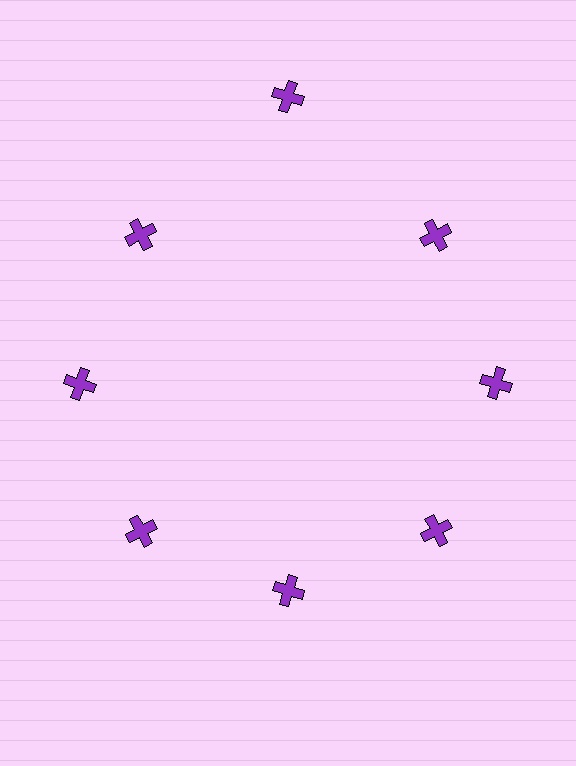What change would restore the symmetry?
The symmetry would be restored by moving it inward, back onto the ring so that all 8 crosses sit at equal angles and equal distance from the center.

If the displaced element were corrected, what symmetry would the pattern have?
It would have 8-fold rotational symmetry — the pattern would map onto itself every 45 degrees.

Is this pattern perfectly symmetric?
No. The 8 purple crosses are arranged in a ring, but one element near the 12 o'clock position is pushed outward from the center, breaking the 8-fold rotational symmetry.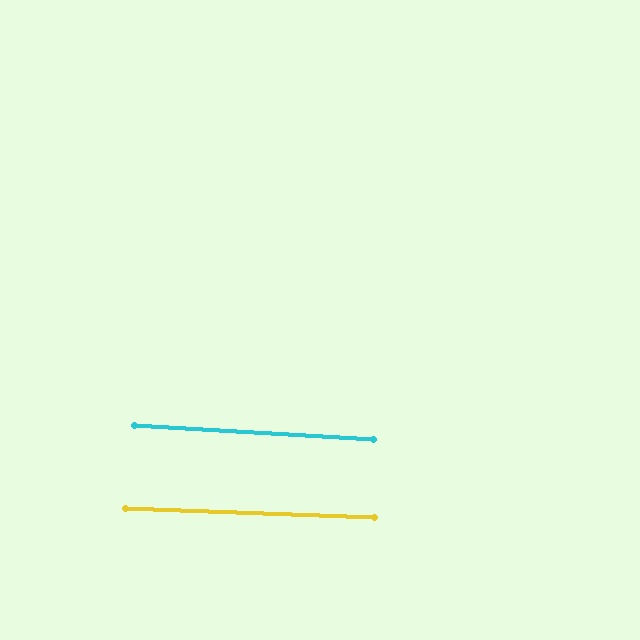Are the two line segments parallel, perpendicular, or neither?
Parallel — their directions differ by only 1.4°.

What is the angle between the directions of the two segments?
Approximately 1 degree.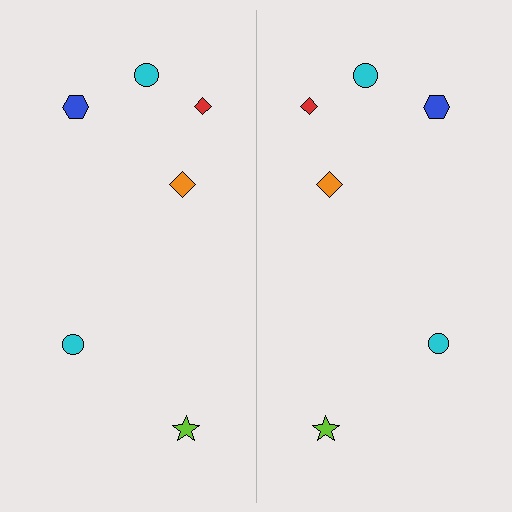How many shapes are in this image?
There are 12 shapes in this image.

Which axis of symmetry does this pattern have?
The pattern has a vertical axis of symmetry running through the center of the image.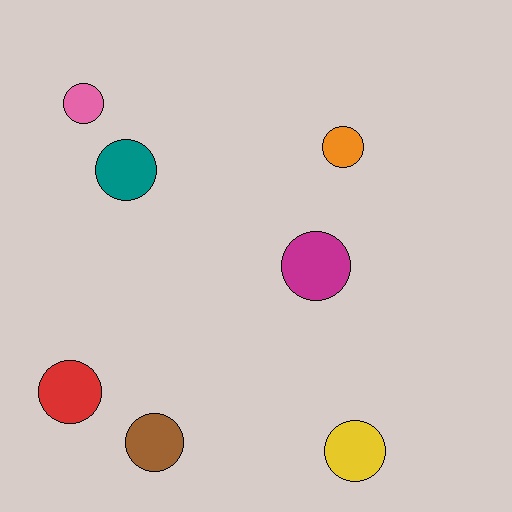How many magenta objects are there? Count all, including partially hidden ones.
There is 1 magenta object.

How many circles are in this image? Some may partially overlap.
There are 7 circles.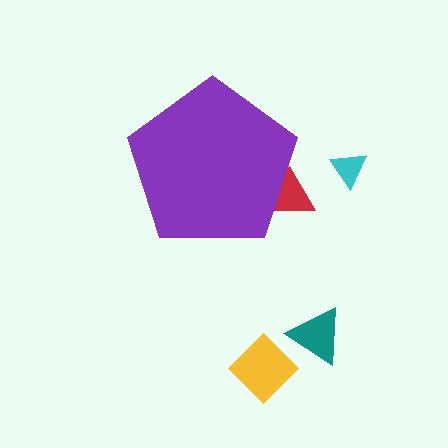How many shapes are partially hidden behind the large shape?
1 shape is partially hidden.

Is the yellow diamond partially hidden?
No, the yellow diamond is fully visible.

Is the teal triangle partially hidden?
No, the teal triangle is fully visible.